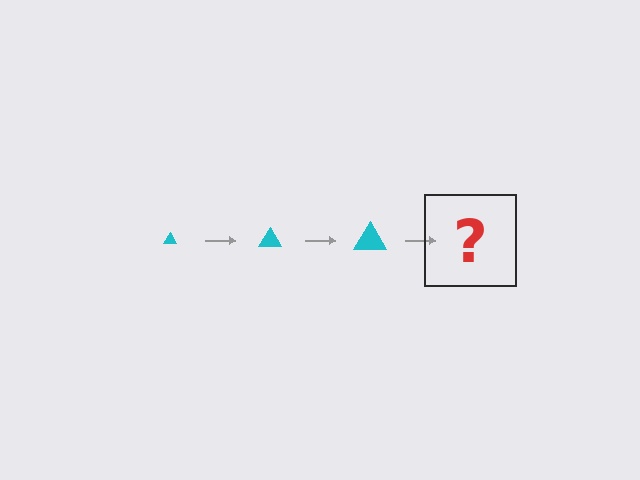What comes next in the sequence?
The next element should be a cyan triangle, larger than the previous one.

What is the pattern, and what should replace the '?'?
The pattern is that the triangle gets progressively larger each step. The '?' should be a cyan triangle, larger than the previous one.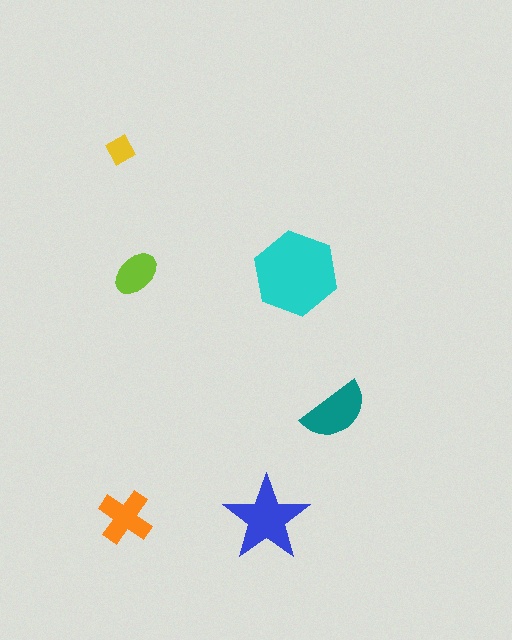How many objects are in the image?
There are 6 objects in the image.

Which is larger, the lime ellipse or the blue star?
The blue star.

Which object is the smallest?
The yellow diamond.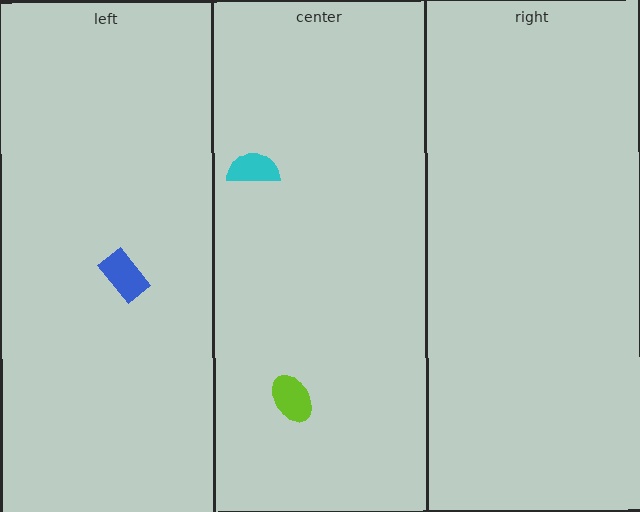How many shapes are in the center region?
2.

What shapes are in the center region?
The lime ellipse, the cyan semicircle.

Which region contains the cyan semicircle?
The center region.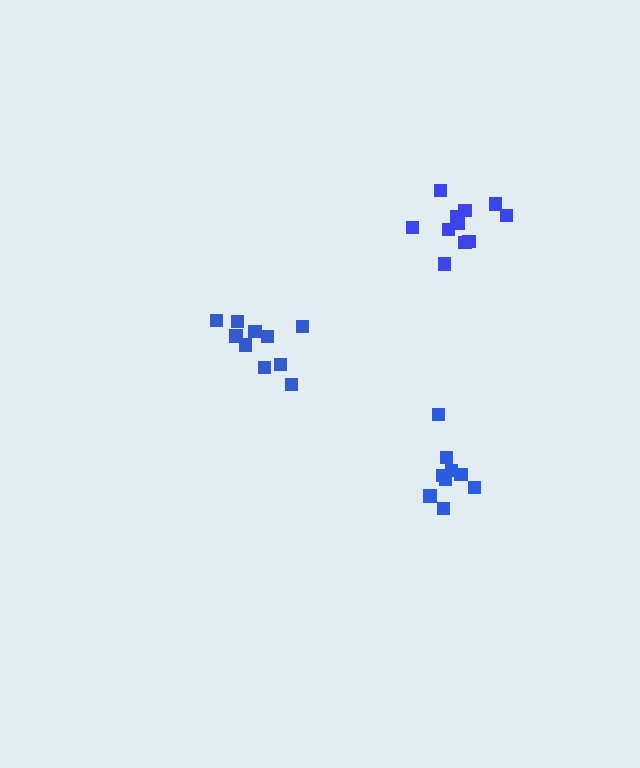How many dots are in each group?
Group 1: 10 dots, Group 2: 11 dots, Group 3: 9 dots (30 total).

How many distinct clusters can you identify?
There are 3 distinct clusters.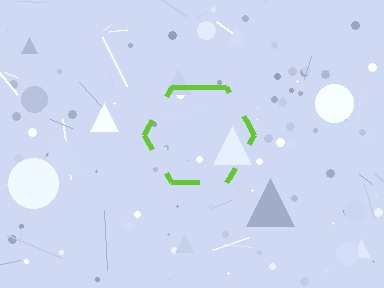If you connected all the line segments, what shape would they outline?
They would outline a hexagon.